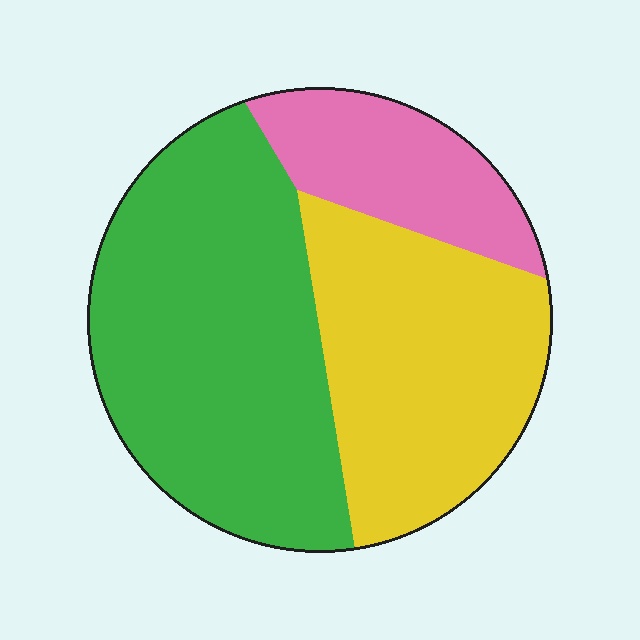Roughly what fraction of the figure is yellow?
Yellow covers about 35% of the figure.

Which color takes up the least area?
Pink, at roughly 15%.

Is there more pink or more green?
Green.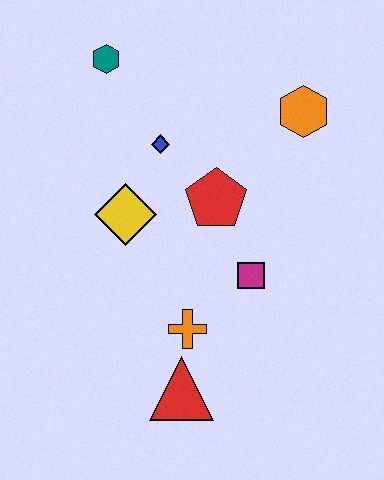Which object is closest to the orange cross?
The red triangle is closest to the orange cross.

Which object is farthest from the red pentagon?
The red triangle is farthest from the red pentagon.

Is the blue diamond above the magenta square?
Yes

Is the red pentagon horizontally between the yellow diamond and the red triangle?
No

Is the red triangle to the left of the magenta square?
Yes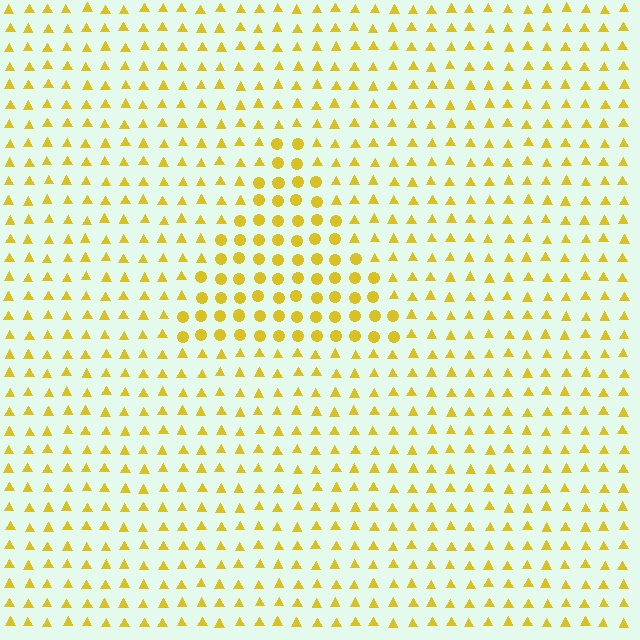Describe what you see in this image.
The image is filled with small yellow elements arranged in a uniform grid. A triangle-shaped region contains circles, while the surrounding area contains triangles. The boundary is defined purely by the change in element shape.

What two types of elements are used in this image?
The image uses circles inside the triangle region and triangles outside it.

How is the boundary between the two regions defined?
The boundary is defined by a change in element shape: circles inside vs. triangles outside. All elements share the same color and spacing.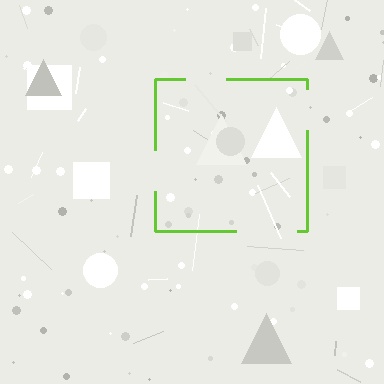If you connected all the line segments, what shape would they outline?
They would outline a square.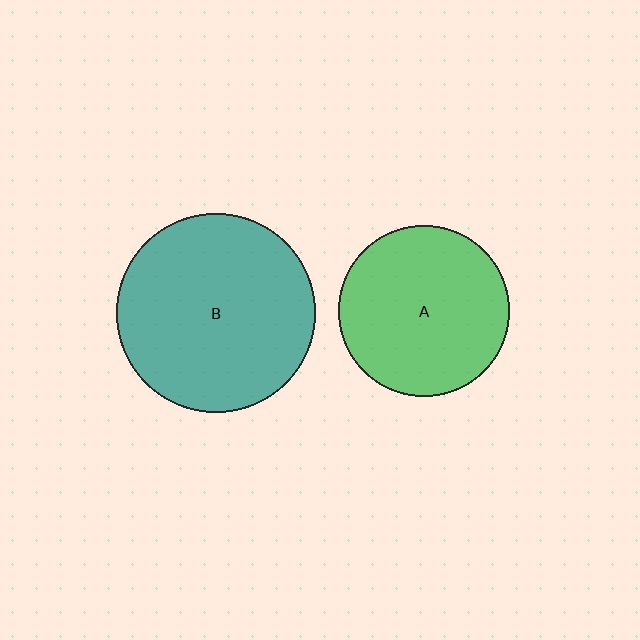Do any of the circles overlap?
No, none of the circles overlap.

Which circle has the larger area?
Circle B (teal).